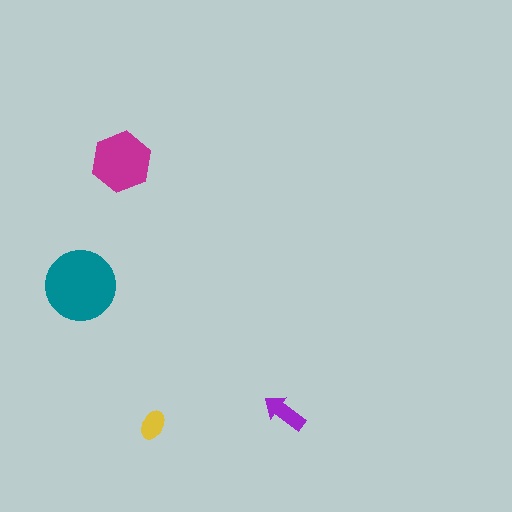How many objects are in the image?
There are 4 objects in the image.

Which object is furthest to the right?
The purple arrow is rightmost.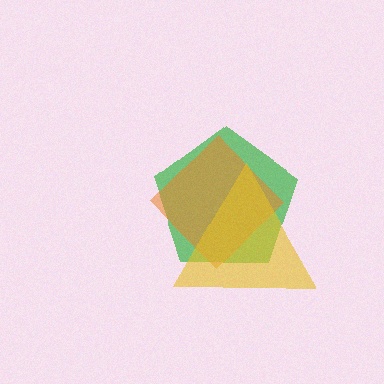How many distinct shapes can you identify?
There are 3 distinct shapes: a green pentagon, an orange diamond, a yellow triangle.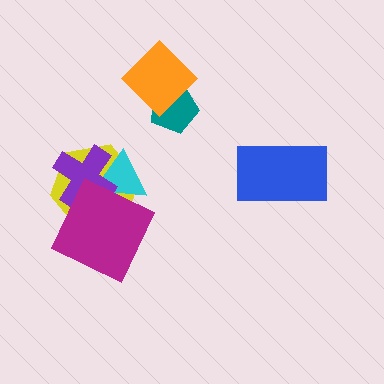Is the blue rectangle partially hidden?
No, no other shape covers it.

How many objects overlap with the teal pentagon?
1 object overlaps with the teal pentagon.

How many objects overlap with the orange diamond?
1 object overlaps with the orange diamond.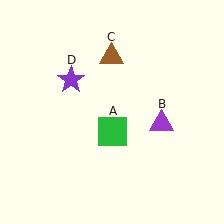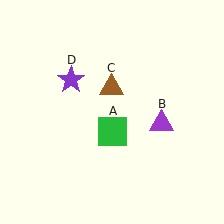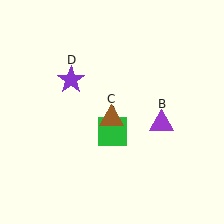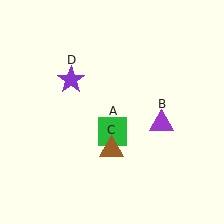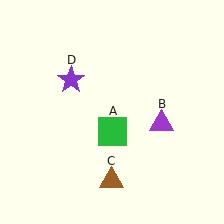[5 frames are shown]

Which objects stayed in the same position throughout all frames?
Green square (object A) and purple triangle (object B) and purple star (object D) remained stationary.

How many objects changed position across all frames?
1 object changed position: brown triangle (object C).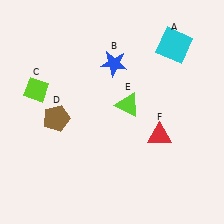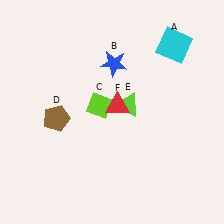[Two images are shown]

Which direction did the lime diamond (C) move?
The lime diamond (C) moved right.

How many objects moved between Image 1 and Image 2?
2 objects moved between the two images.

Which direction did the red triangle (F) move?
The red triangle (F) moved left.